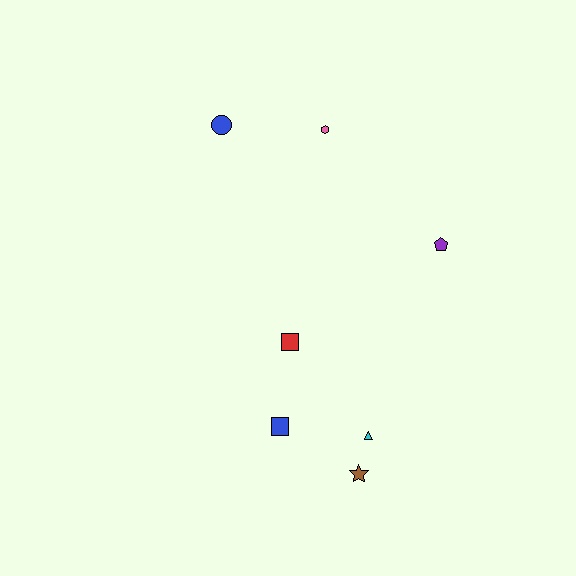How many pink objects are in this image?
There is 1 pink object.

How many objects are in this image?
There are 7 objects.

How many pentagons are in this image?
There is 1 pentagon.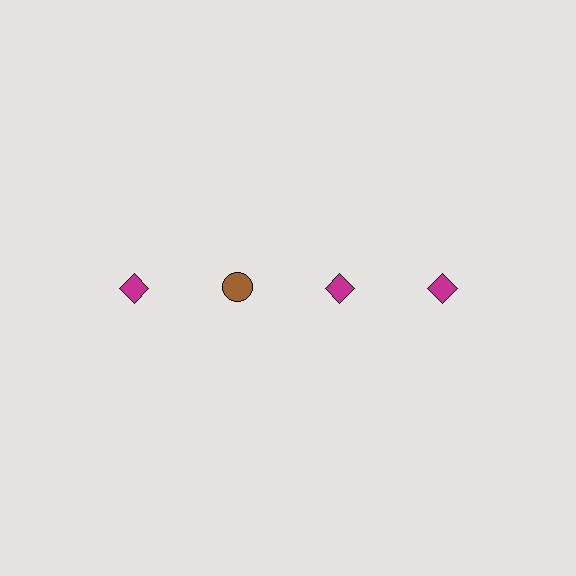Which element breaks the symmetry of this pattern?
The brown circle in the top row, second from left column breaks the symmetry. All other shapes are magenta diamonds.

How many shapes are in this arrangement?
There are 4 shapes arranged in a grid pattern.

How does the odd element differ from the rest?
It differs in both color (brown instead of magenta) and shape (circle instead of diamond).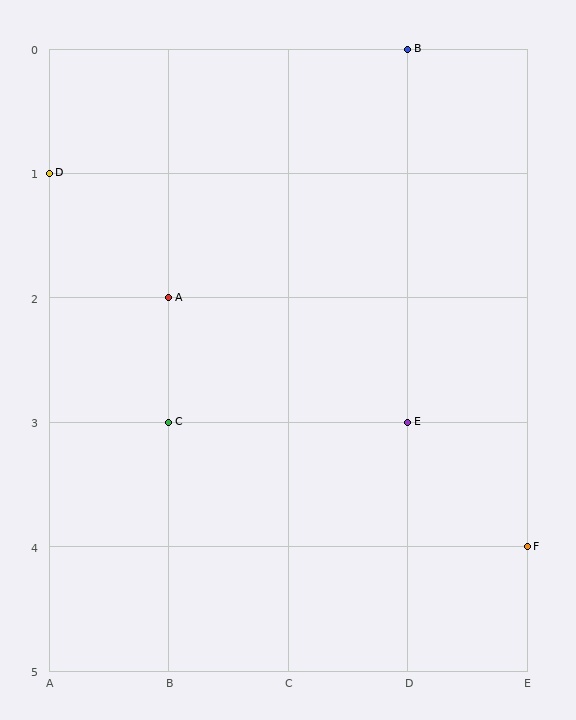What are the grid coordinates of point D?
Point D is at grid coordinates (A, 1).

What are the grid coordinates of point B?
Point B is at grid coordinates (D, 0).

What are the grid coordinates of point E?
Point E is at grid coordinates (D, 3).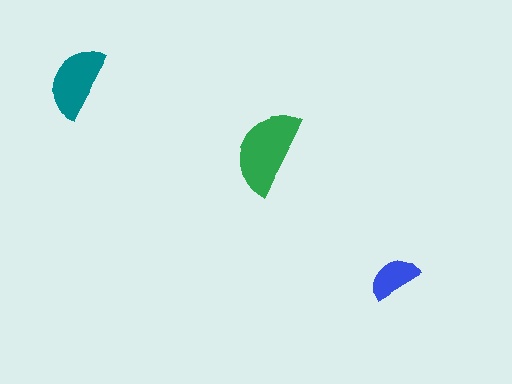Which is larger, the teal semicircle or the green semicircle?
The green one.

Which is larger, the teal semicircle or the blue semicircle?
The teal one.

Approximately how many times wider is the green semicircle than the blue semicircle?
About 1.5 times wider.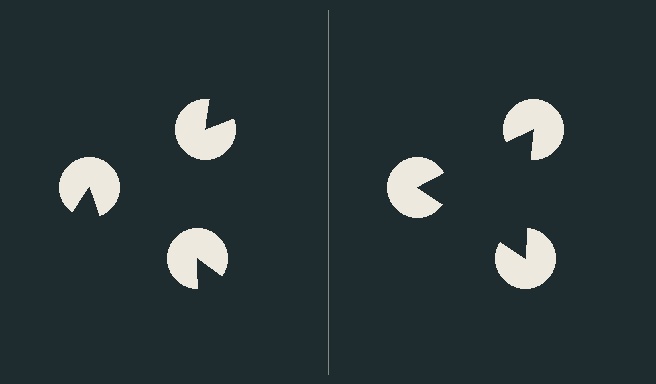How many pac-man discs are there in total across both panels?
6 — 3 on each side.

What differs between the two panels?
The pac-man discs are positioned identically on both sides; only the wedge orientations differ. On the right they align to a triangle; on the left they are misaligned.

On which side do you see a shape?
An illusory triangle appears on the right side. On the left side the wedge cuts are rotated, so no coherent shape forms.